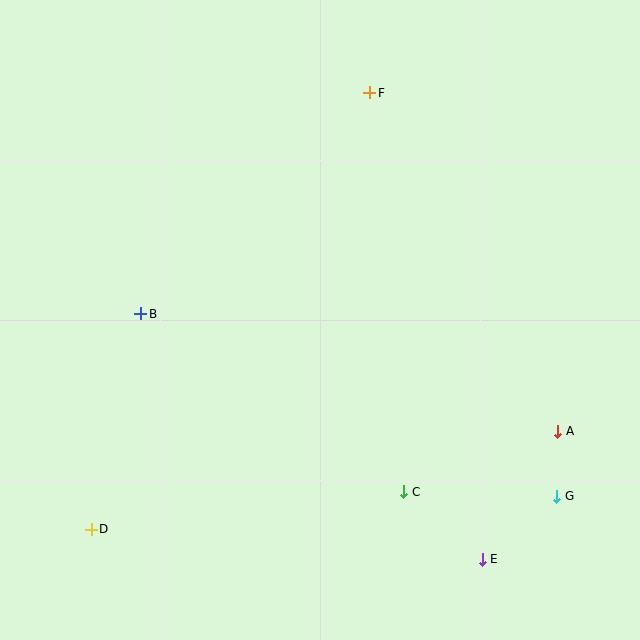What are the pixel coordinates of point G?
Point G is at (557, 496).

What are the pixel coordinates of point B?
Point B is at (141, 314).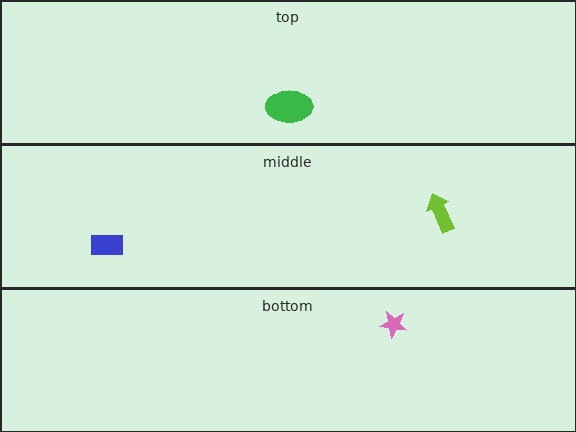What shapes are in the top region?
The green ellipse.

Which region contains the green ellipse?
The top region.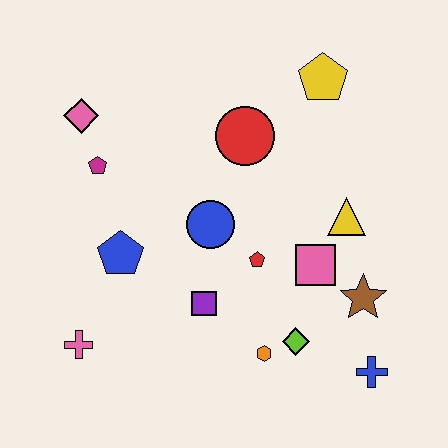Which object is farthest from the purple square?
The yellow pentagon is farthest from the purple square.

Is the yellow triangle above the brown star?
Yes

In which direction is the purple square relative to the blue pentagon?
The purple square is to the right of the blue pentagon.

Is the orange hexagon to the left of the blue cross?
Yes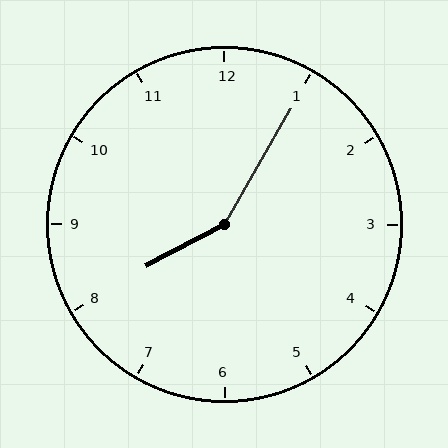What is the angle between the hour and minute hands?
Approximately 148 degrees.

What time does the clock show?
8:05.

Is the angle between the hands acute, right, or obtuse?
It is obtuse.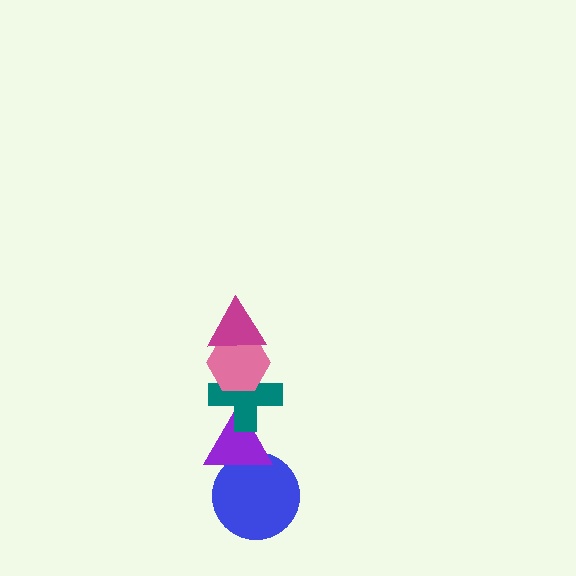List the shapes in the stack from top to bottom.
From top to bottom: the magenta triangle, the pink hexagon, the teal cross, the purple triangle, the blue circle.